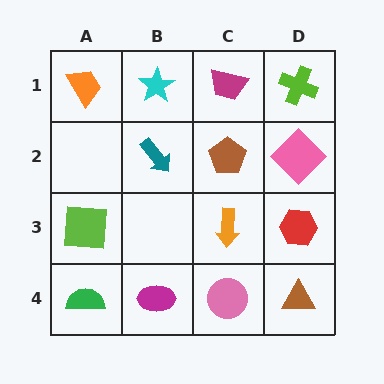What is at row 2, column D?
A pink diamond.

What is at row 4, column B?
A magenta ellipse.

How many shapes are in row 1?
4 shapes.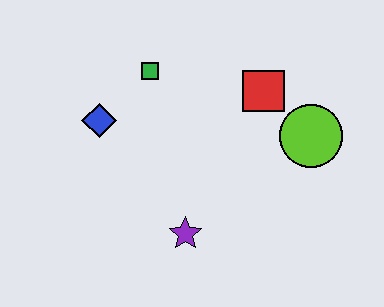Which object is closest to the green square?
The blue diamond is closest to the green square.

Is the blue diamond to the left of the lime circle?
Yes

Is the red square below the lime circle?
No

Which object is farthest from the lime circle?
The blue diamond is farthest from the lime circle.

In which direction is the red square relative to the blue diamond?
The red square is to the right of the blue diamond.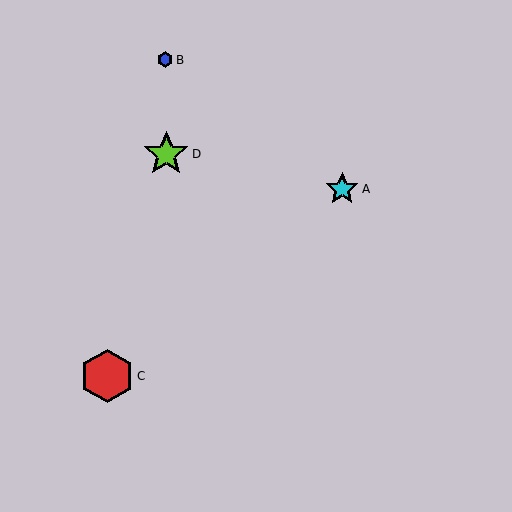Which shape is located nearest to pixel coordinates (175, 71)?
The blue hexagon (labeled B) at (165, 60) is nearest to that location.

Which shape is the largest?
The red hexagon (labeled C) is the largest.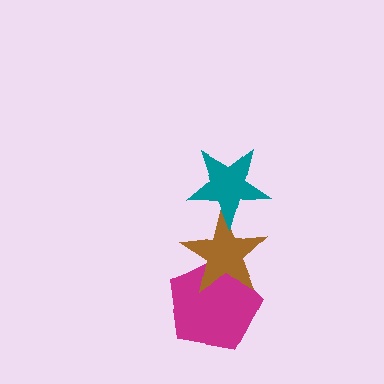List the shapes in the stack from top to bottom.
From top to bottom: the teal star, the brown star, the magenta pentagon.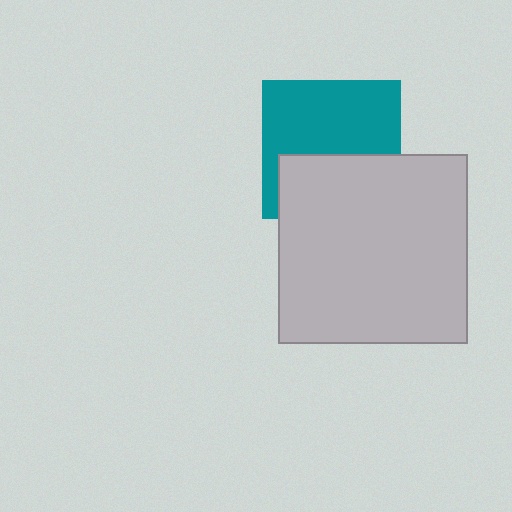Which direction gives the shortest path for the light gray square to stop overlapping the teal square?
Moving down gives the shortest separation.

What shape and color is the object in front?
The object in front is a light gray square.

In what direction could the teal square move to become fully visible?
The teal square could move up. That would shift it out from behind the light gray square entirely.